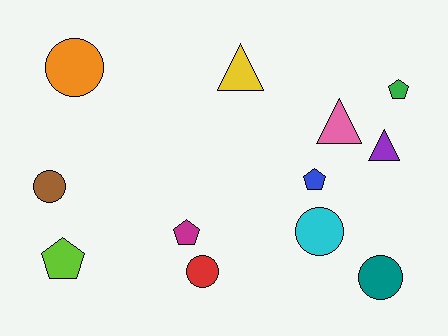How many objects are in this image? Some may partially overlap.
There are 12 objects.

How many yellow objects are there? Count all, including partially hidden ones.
There is 1 yellow object.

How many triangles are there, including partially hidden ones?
There are 3 triangles.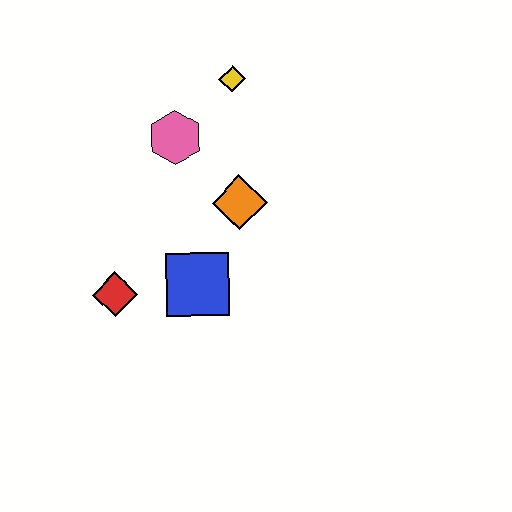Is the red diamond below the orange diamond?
Yes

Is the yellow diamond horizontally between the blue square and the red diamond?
No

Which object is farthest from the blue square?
The yellow diamond is farthest from the blue square.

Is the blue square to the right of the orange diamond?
No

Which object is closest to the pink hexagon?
The yellow diamond is closest to the pink hexagon.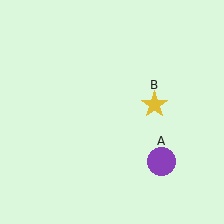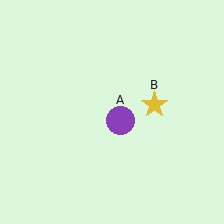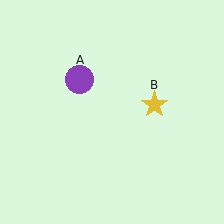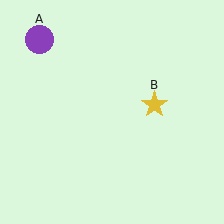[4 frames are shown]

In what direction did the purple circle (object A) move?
The purple circle (object A) moved up and to the left.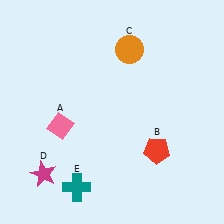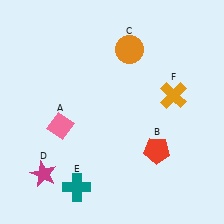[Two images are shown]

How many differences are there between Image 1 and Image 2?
There is 1 difference between the two images.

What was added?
An orange cross (F) was added in Image 2.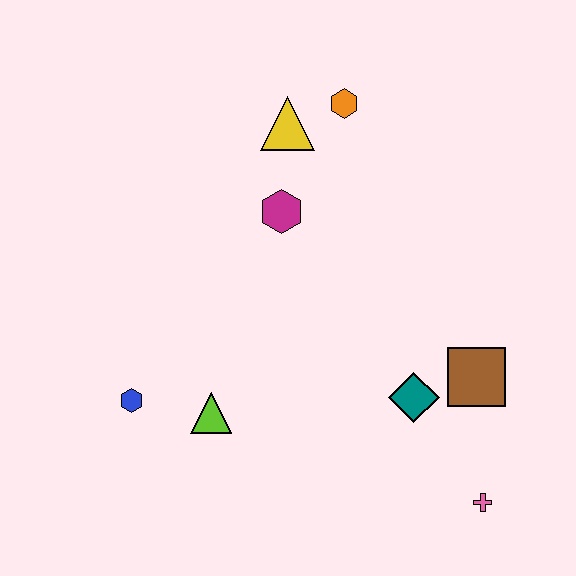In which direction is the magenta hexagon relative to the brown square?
The magenta hexagon is to the left of the brown square.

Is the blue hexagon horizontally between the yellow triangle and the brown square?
No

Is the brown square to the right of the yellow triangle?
Yes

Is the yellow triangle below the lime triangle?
No